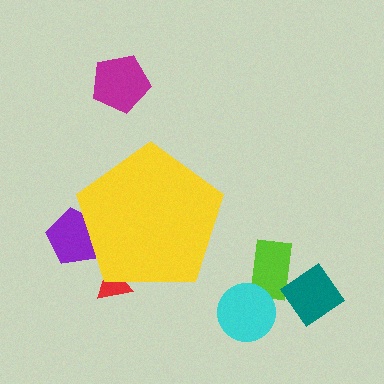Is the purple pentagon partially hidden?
Yes, the purple pentagon is partially hidden behind the yellow pentagon.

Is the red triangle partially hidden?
Yes, the red triangle is partially hidden behind the yellow pentagon.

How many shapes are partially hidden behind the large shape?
2 shapes are partially hidden.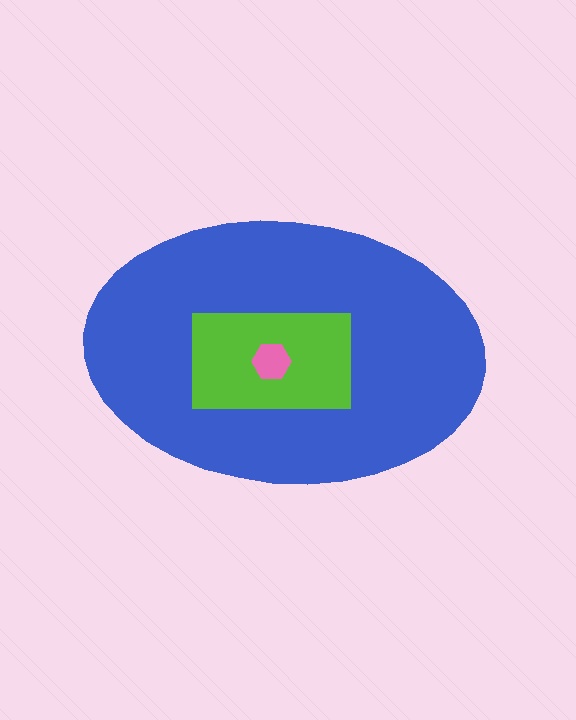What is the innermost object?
The pink hexagon.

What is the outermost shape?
The blue ellipse.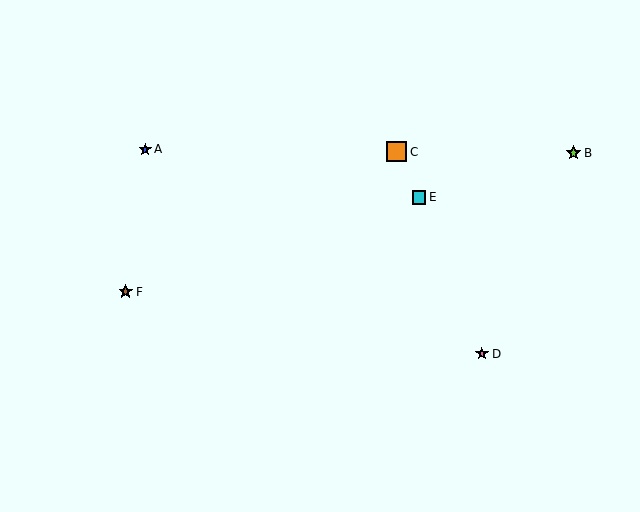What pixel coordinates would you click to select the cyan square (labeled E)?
Click at (419, 197) to select the cyan square E.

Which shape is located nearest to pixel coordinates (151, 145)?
The blue star (labeled A) at (145, 149) is nearest to that location.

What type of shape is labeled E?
Shape E is a cyan square.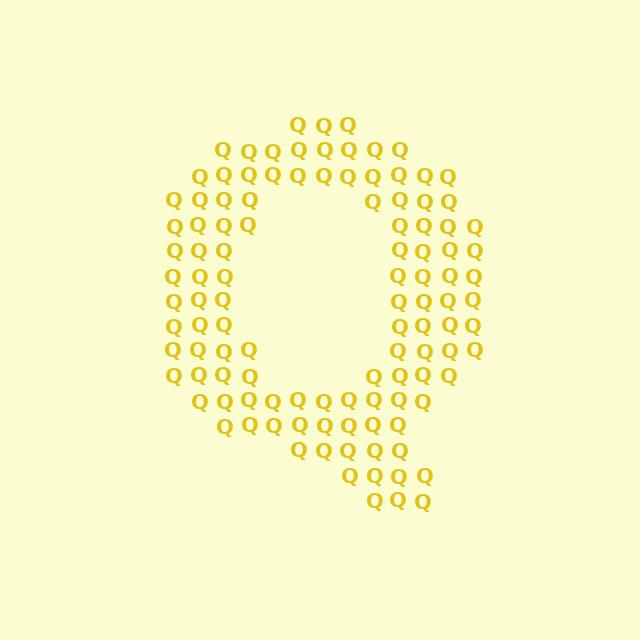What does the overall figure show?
The overall figure shows the letter Q.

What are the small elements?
The small elements are letter Q's.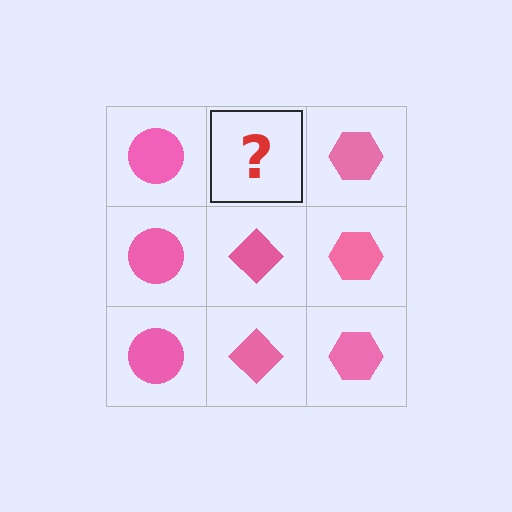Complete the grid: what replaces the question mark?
The question mark should be replaced with a pink diamond.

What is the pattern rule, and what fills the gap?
The rule is that each column has a consistent shape. The gap should be filled with a pink diamond.